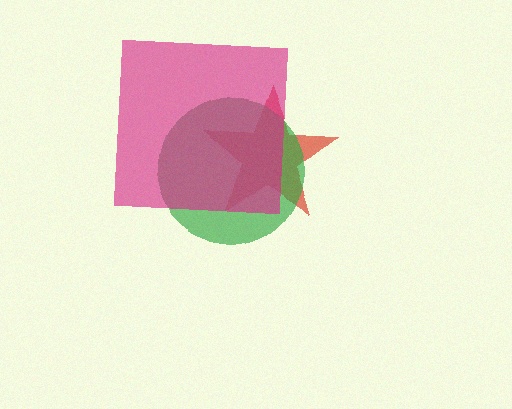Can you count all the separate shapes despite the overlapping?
Yes, there are 3 separate shapes.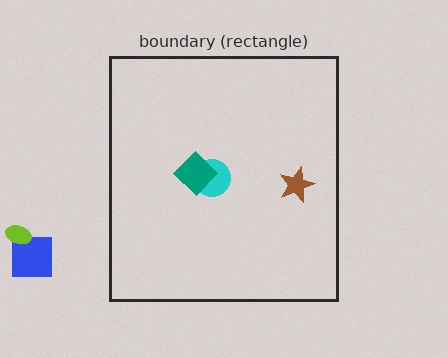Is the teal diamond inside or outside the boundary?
Inside.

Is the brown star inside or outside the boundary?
Inside.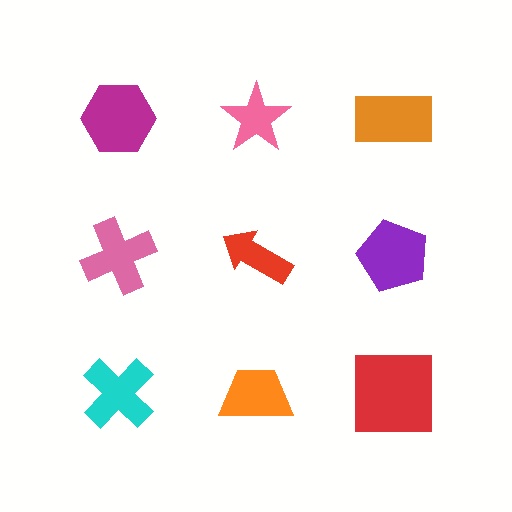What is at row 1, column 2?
A pink star.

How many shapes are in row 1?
3 shapes.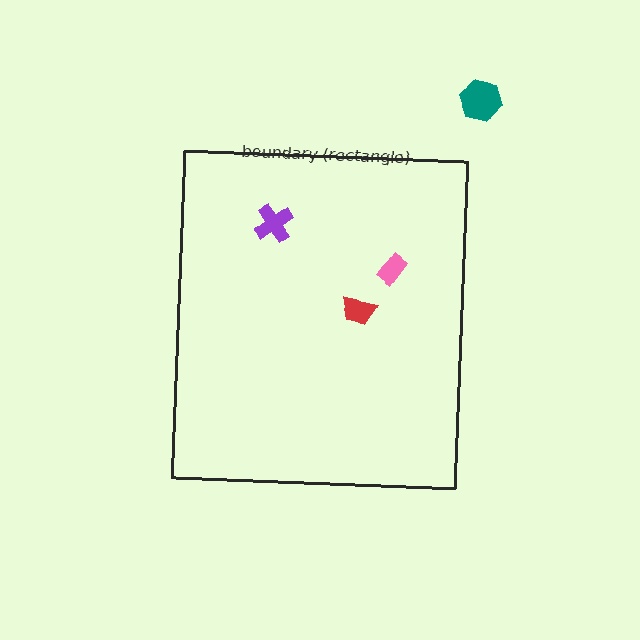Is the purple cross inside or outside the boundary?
Inside.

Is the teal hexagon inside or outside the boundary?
Outside.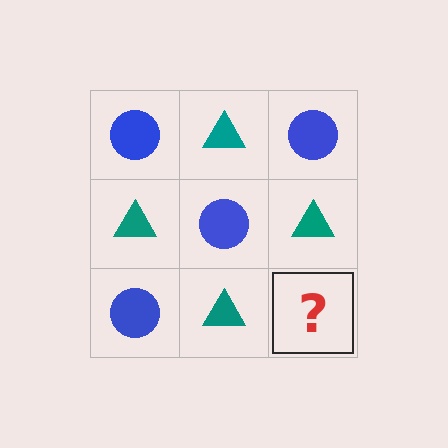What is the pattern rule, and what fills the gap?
The rule is that it alternates blue circle and teal triangle in a checkerboard pattern. The gap should be filled with a blue circle.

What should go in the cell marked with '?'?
The missing cell should contain a blue circle.